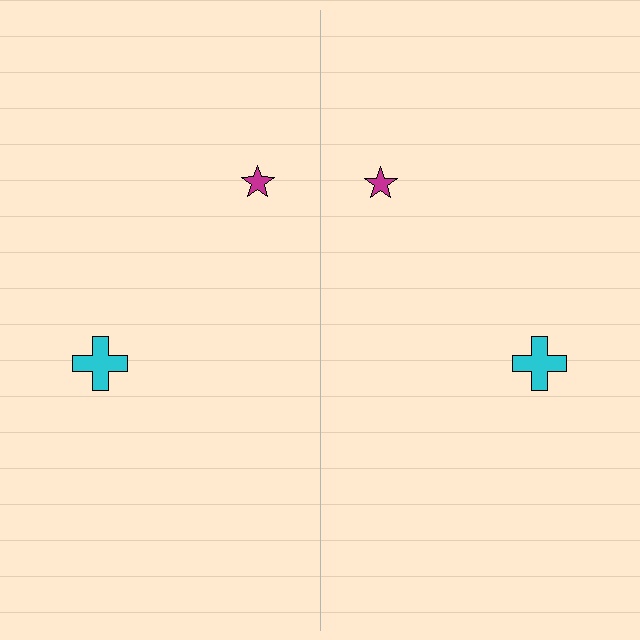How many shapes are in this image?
There are 4 shapes in this image.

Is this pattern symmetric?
Yes, this pattern has bilateral (reflection) symmetry.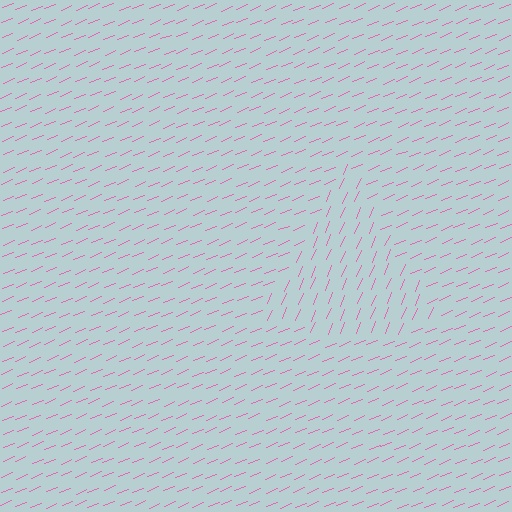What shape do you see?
I see a triangle.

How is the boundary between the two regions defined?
The boundary is defined purely by a change in line orientation (approximately 45 degrees difference). All lines are the same color and thickness.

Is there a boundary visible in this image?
Yes, there is a texture boundary formed by a change in line orientation.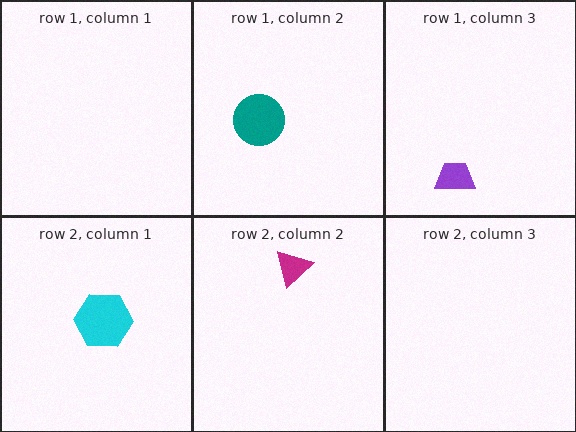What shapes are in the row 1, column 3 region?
The purple trapezoid.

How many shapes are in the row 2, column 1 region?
1.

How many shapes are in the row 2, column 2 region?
1.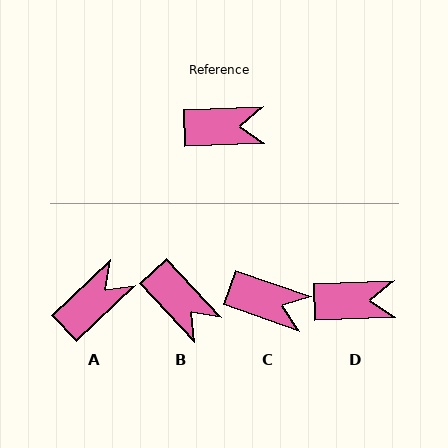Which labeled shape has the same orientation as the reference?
D.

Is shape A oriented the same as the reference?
No, it is off by about 42 degrees.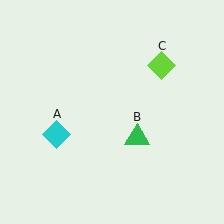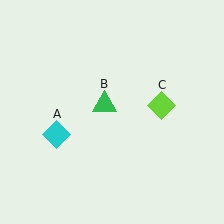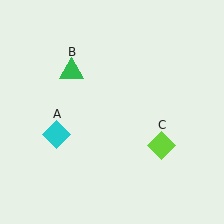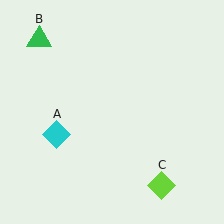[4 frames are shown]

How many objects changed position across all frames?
2 objects changed position: green triangle (object B), lime diamond (object C).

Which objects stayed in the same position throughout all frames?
Cyan diamond (object A) remained stationary.